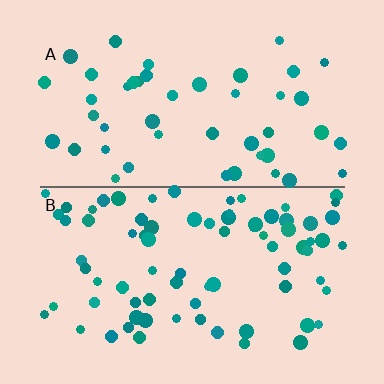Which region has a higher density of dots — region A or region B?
B (the bottom).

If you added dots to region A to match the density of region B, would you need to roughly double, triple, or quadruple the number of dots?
Approximately double.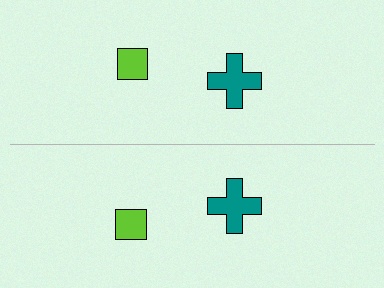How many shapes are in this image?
There are 4 shapes in this image.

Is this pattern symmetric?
Yes, this pattern has bilateral (reflection) symmetry.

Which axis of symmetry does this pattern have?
The pattern has a horizontal axis of symmetry running through the center of the image.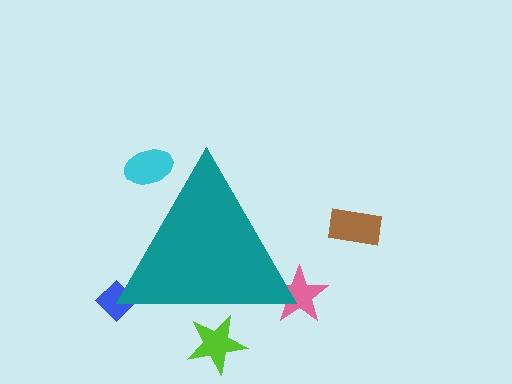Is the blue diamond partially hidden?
Yes, the blue diamond is partially hidden behind the teal triangle.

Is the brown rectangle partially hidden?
No, the brown rectangle is fully visible.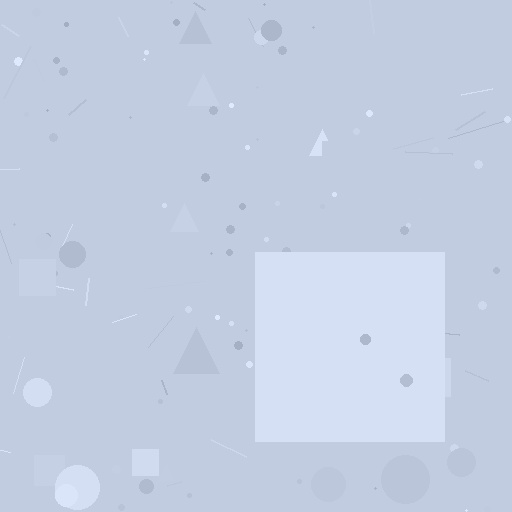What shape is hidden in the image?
A square is hidden in the image.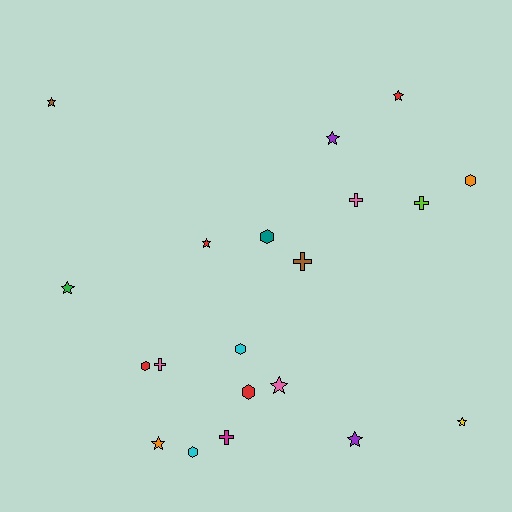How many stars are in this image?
There are 9 stars.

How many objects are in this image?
There are 20 objects.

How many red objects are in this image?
There are 4 red objects.